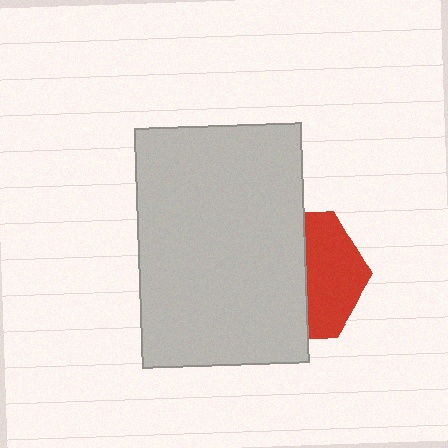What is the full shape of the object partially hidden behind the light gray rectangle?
The partially hidden object is a red hexagon.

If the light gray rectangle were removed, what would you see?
You would see the complete red hexagon.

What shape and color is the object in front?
The object in front is a light gray rectangle.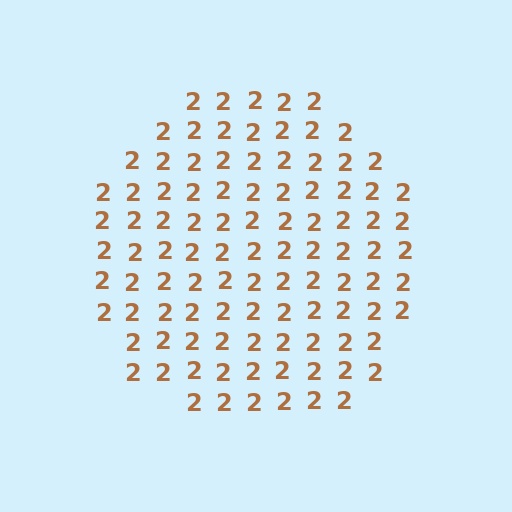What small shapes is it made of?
It is made of small digit 2's.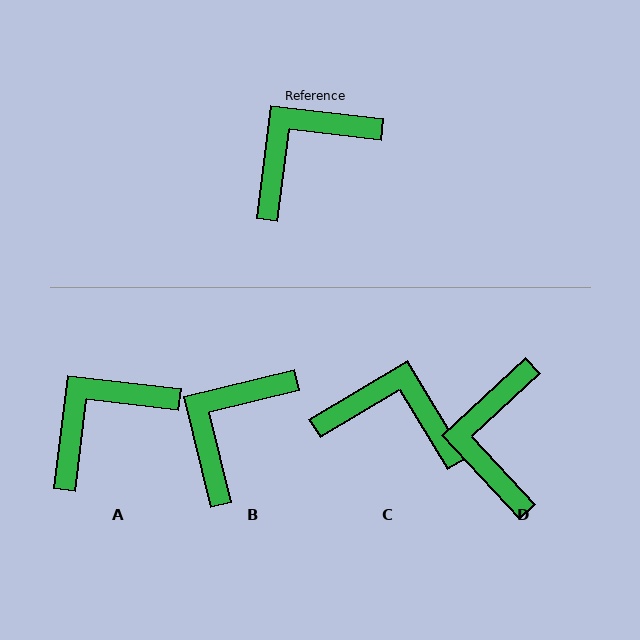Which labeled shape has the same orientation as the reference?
A.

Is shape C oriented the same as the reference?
No, it is off by about 52 degrees.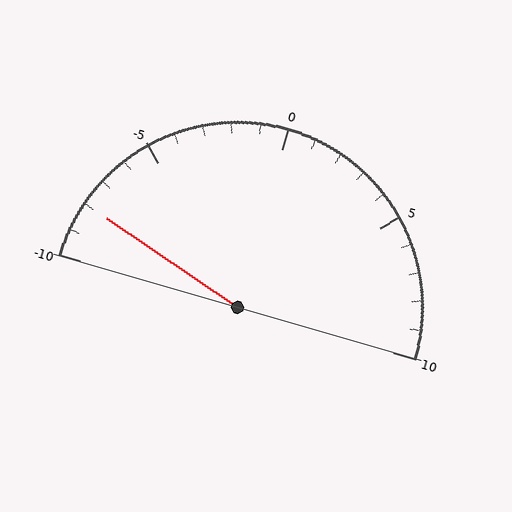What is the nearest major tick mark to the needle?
The nearest major tick mark is -10.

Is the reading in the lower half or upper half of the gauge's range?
The reading is in the lower half of the range (-10 to 10).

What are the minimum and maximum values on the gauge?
The gauge ranges from -10 to 10.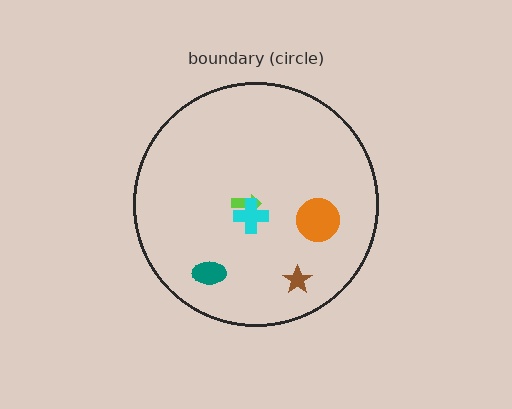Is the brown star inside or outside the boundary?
Inside.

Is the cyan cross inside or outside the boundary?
Inside.